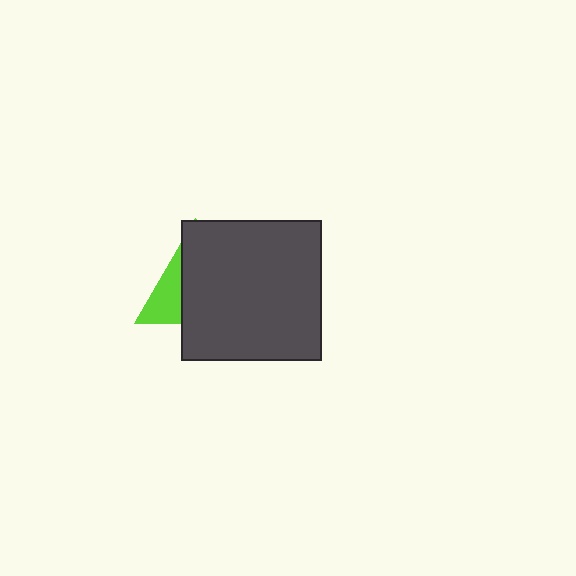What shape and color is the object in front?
The object in front is a dark gray square.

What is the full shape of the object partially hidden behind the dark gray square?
The partially hidden object is a lime triangle.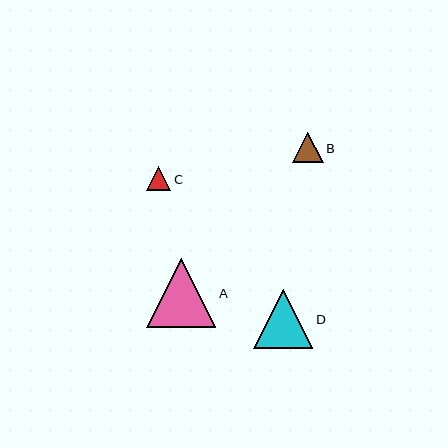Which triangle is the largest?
Triangle A is the largest with a size of approximately 69 pixels.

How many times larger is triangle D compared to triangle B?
Triangle D is approximately 2.0 times the size of triangle B.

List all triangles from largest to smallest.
From largest to smallest: A, D, B, C.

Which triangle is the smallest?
Triangle C is the smallest with a size of approximately 25 pixels.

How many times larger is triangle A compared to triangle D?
Triangle A is approximately 1.2 times the size of triangle D.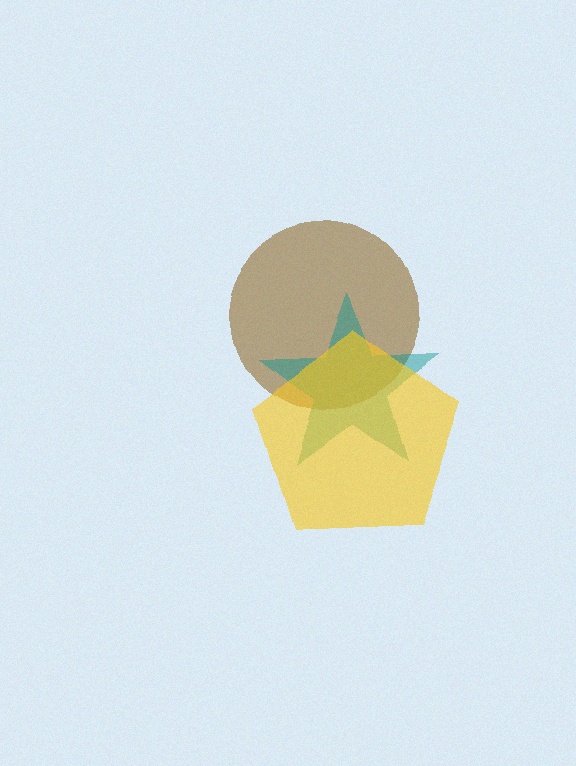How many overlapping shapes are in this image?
There are 3 overlapping shapes in the image.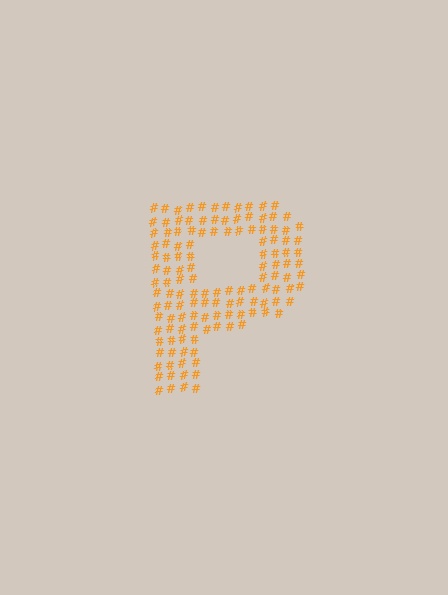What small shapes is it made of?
It is made of small hash symbols.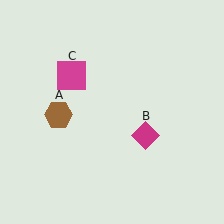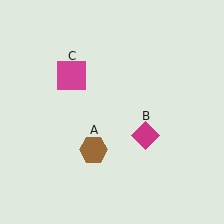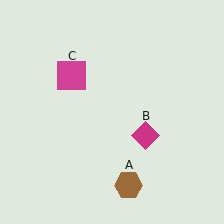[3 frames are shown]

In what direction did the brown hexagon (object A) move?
The brown hexagon (object A) moved down and to the right.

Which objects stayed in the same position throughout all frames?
Magenta diamond (object B) and magenta square (object C) remained stationary.